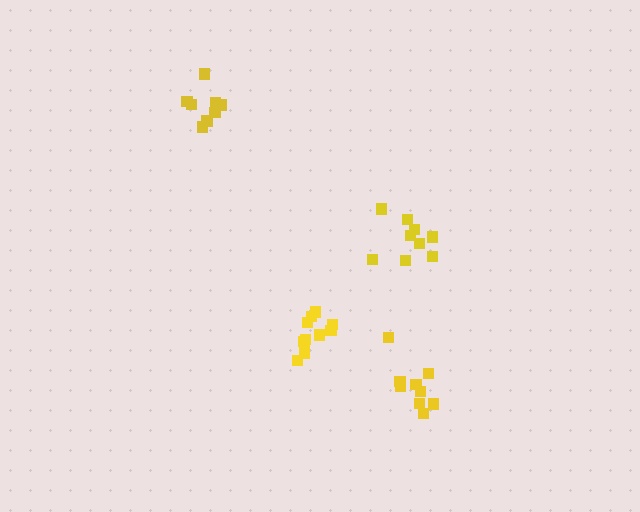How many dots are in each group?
Group 1: 9 dots, Group 2: 11 dots, Group 3: 8 dots, Group 4: 9 dots (37 total).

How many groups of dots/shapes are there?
There are 4 groups.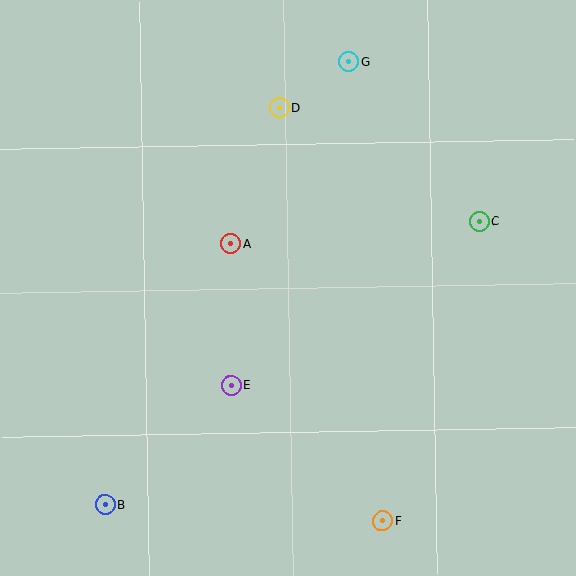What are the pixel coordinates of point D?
Point D is at (279, 108).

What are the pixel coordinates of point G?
Point G is at (349, 62).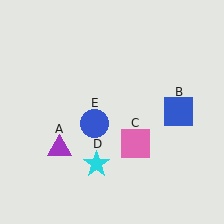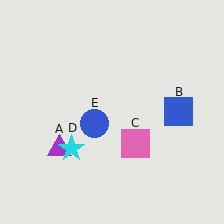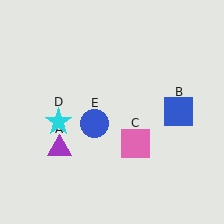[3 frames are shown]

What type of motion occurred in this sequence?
The cyan star (object D) rotated clockwise around the center of the scene.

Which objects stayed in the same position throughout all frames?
Purple triangle (object A) and blue square (object B) and pink square (object C) and blue circle (object E) remained stationary.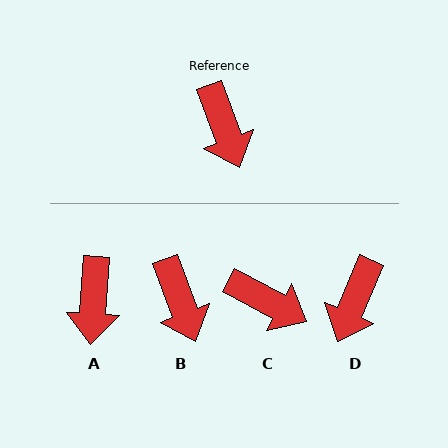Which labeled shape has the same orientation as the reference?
B.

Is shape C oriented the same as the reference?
No, it is off by about 42 degrees.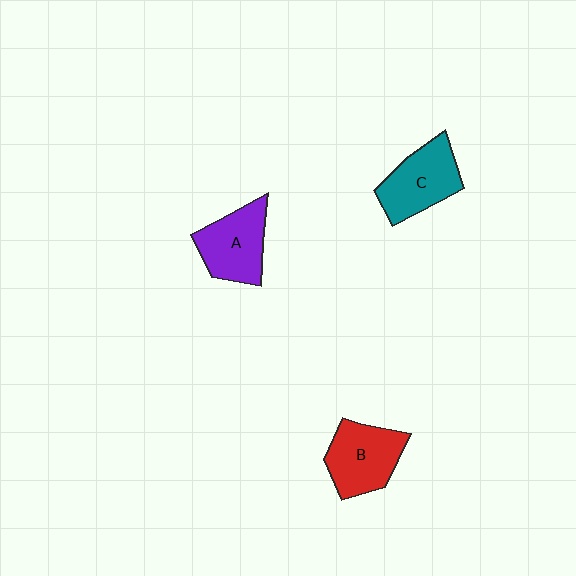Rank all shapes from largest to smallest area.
From largest to smallest: B (red), C (teal), A (purple).